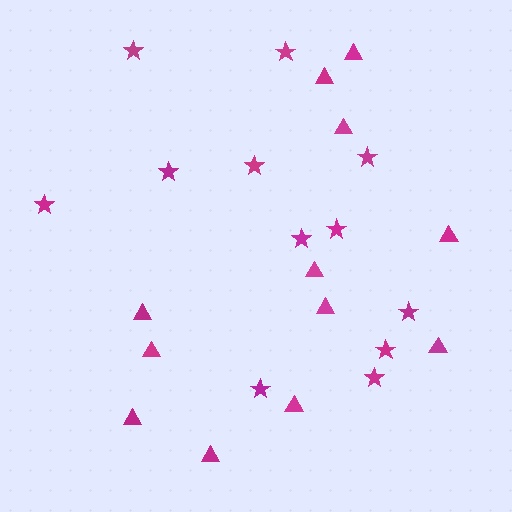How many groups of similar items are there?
There are 2 groups: one group of stars (12) and one group of triangles (12).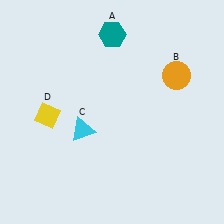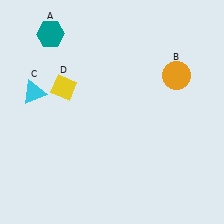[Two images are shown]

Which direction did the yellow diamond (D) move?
The yellow diamond (D) moved up.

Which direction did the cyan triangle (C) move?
The cyan triangle (C) moved left.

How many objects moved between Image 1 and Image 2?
3 objects moved between the two images.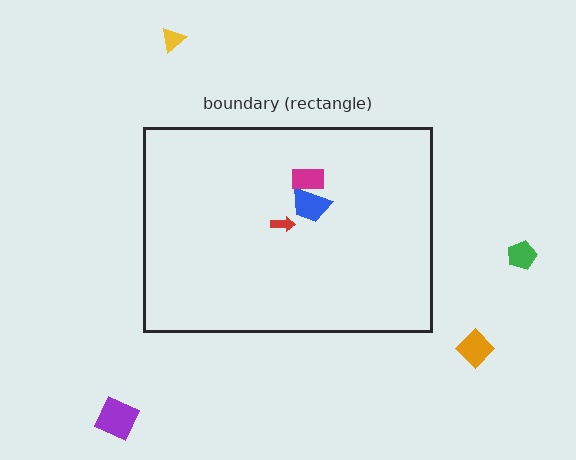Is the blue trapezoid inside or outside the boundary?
Inside.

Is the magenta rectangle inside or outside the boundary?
Inside.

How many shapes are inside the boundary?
3 inside, 4 outside.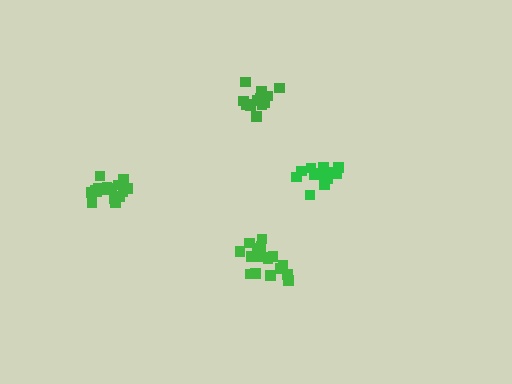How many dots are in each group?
Group 1: 16 dots, Group 2: 18 dots, Group 3: 14 dots, Group 4: 14 dots (62 total).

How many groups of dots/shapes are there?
There are 4 groups.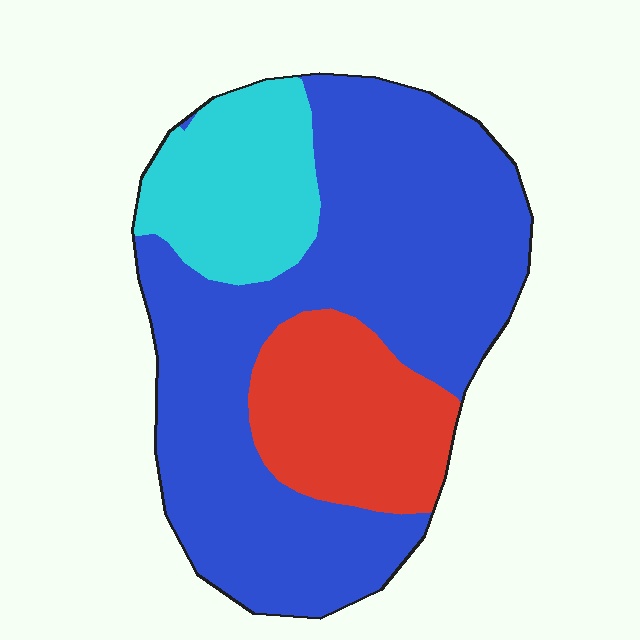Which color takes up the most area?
Blue, at roughly 65%.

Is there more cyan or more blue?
Blue.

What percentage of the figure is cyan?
Cyan covers 17% of the figure.